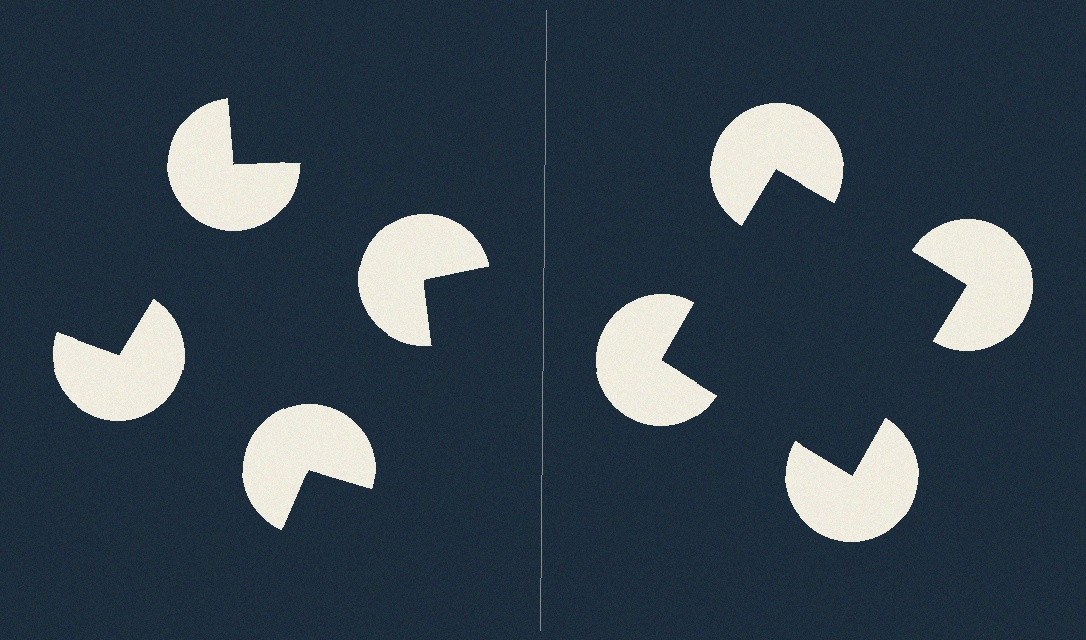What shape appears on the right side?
An illusory square.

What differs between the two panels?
The pac-man discs are positioned identically on both sides; only the wedge orientations differ. On the right they align to a square; on the left they are misaligned.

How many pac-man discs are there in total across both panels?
8 — 4 on each side.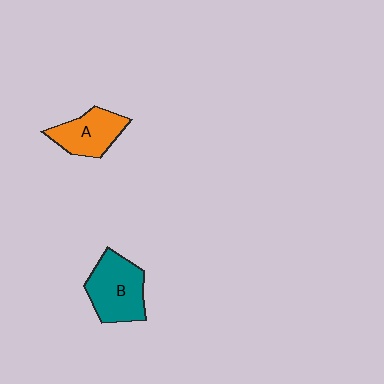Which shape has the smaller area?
Shape A (orange).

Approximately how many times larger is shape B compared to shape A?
Approximately 1.3 times.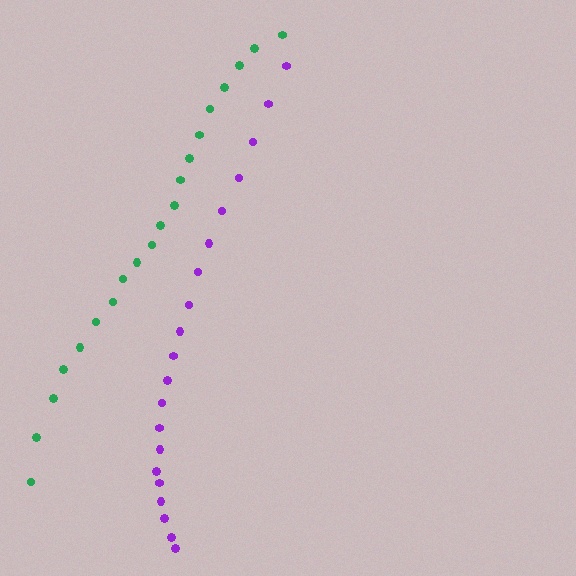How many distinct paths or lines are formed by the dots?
There are 2 distinct paths.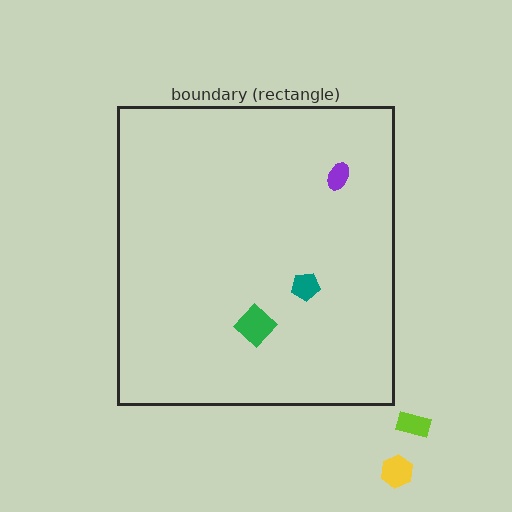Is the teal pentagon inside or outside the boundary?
Inside.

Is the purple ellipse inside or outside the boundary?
Inside.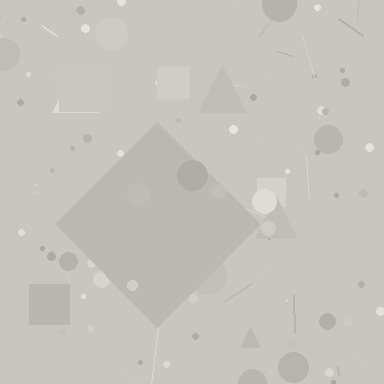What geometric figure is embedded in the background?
A diamond is embedded in the background.